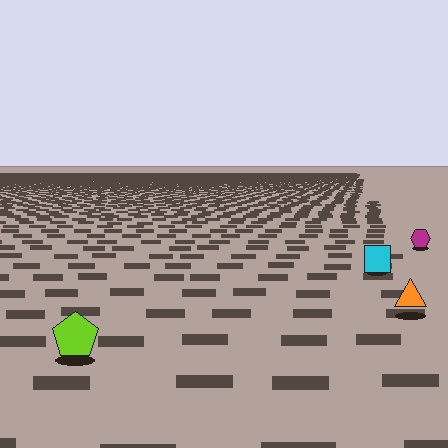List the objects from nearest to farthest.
From nearest to farthest: the lime pentagon, the orange triangle, the cyan square, the magenta hexagon.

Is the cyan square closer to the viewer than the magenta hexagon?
Yes. The cyan square is closer — you can tell from the texture gradient: the ground texture is coarser near it.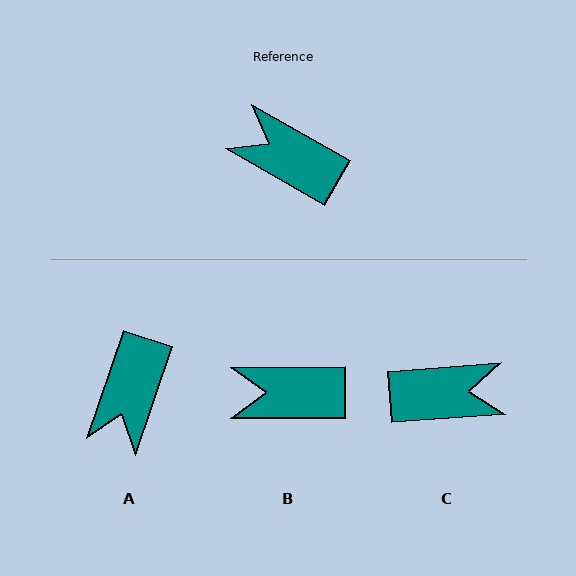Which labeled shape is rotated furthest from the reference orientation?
C, about 146 degrees away.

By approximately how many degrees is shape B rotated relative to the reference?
Approximately 30 degrees counter-clockwise.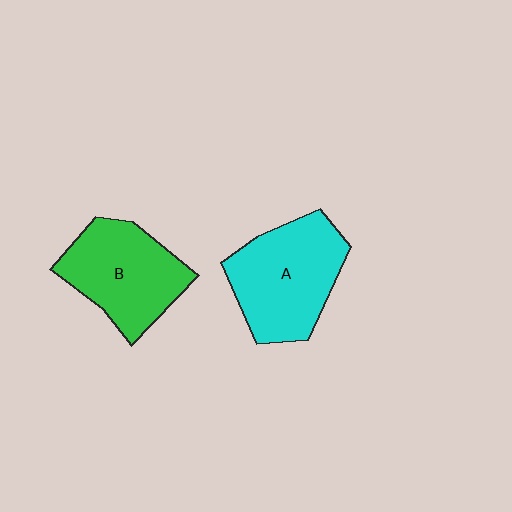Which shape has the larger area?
Shape A (cyan).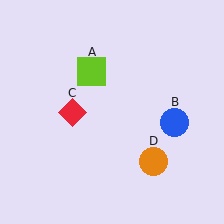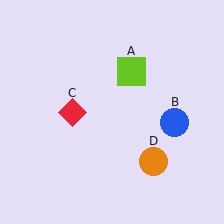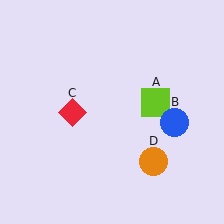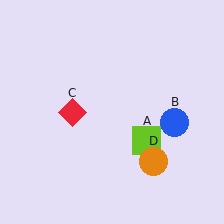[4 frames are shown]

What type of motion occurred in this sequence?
The lime square (object A) rotated clockwise around the center of the scene.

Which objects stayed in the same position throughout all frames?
Blue circle (object B) and red diamond (object C) and orange circle (object D) remained stationary.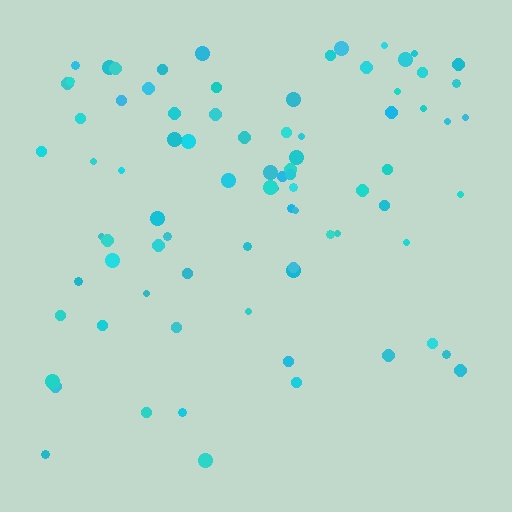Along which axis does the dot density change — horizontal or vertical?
Vertical.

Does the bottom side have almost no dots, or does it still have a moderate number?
Still a moderate number, just noticeably fewer than the top.